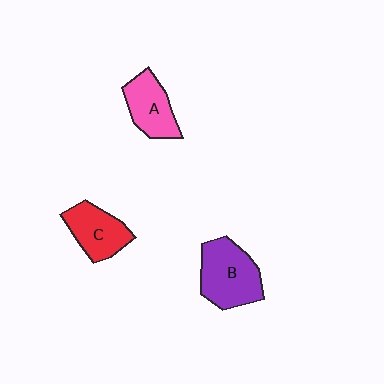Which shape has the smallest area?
Shape A (pink).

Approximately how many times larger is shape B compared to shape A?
Approximately 1.4 times.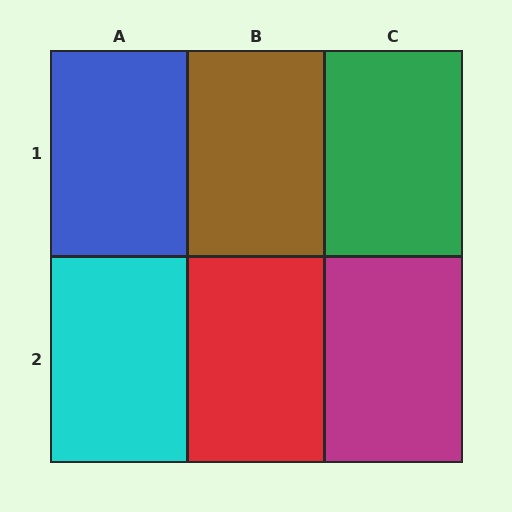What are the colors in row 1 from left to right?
Blue, brown, green.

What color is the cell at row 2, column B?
Red.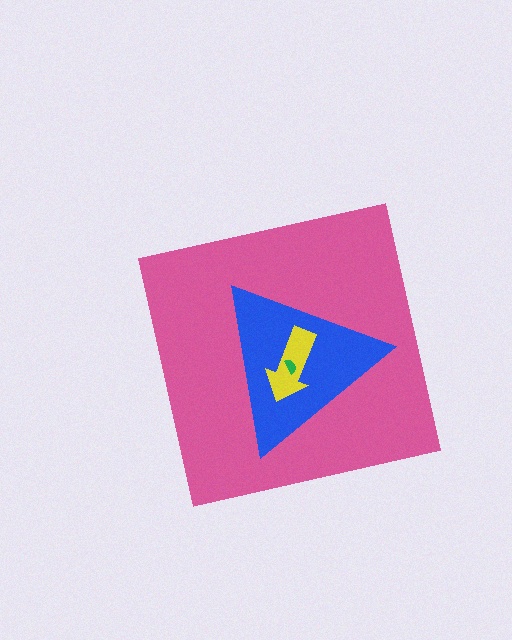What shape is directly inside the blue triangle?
The yellow arrow.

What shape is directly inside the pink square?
The blue triangle.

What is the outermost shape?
The pink square.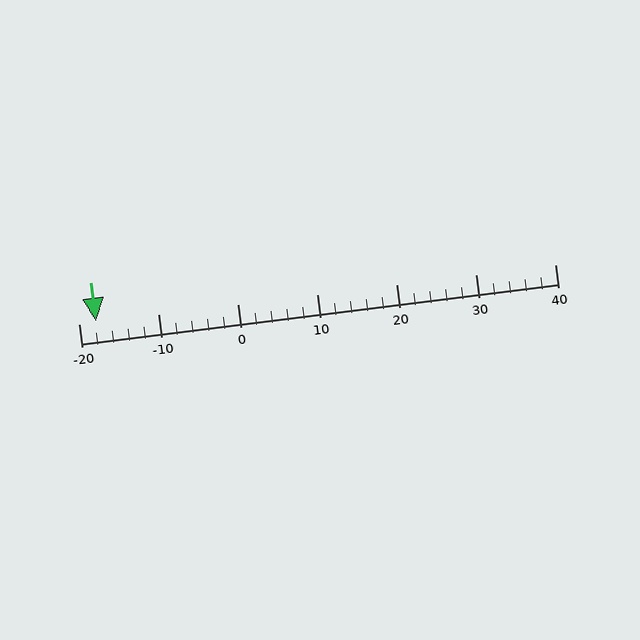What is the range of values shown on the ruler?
The ruler shows values from -20 to 40.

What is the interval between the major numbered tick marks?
The major tick marks are spaced 10 units apart.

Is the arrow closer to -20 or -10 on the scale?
The arrow is closer to -20.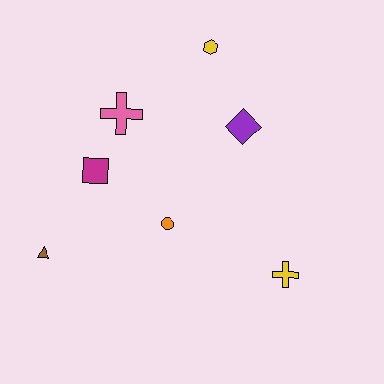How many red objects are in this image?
There are no red objects.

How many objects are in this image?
There are 7 objects.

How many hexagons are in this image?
There is 1 hexagon.